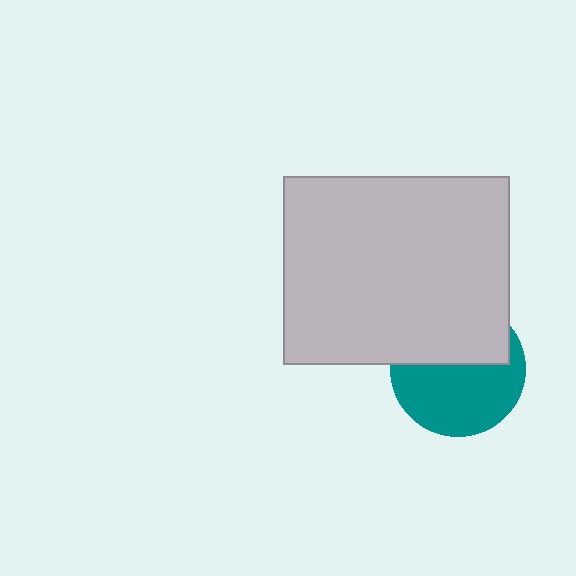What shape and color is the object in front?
The object in front is a light gray rectangle.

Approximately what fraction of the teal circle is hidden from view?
Roughly 44% of the teal circle is hidden behind the light gray rectangle.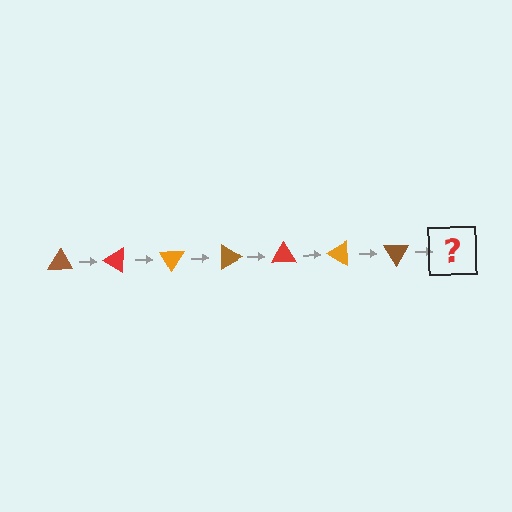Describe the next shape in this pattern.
It should be a red triangle, rotated 210 degrees from the start.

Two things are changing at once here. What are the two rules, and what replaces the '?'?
The two rules are that it rotates 30 degrees each step and the color cycles through brown, red, and orange. The '?' should be a red triangle, rotated 210 degrees from the start.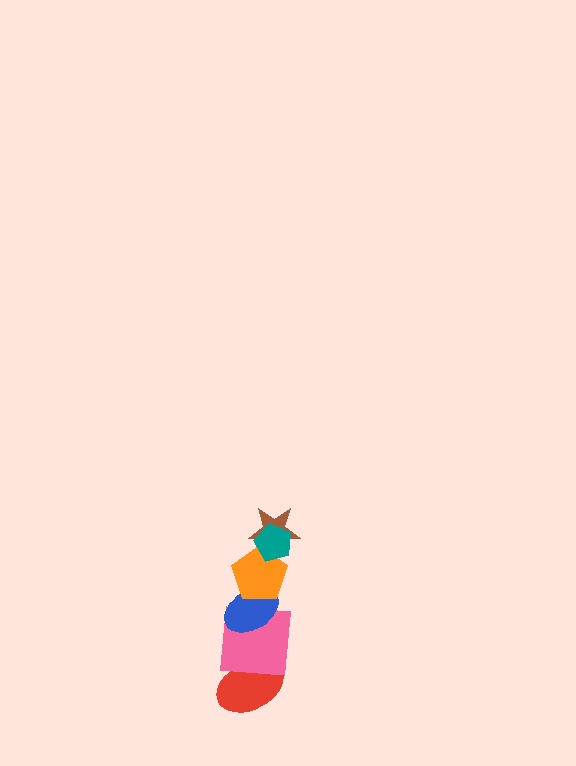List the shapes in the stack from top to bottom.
From top to bottom: the teal pentagon, the brown star, the orange pentagon, the blue ellipse, the pink square, the red ellipse.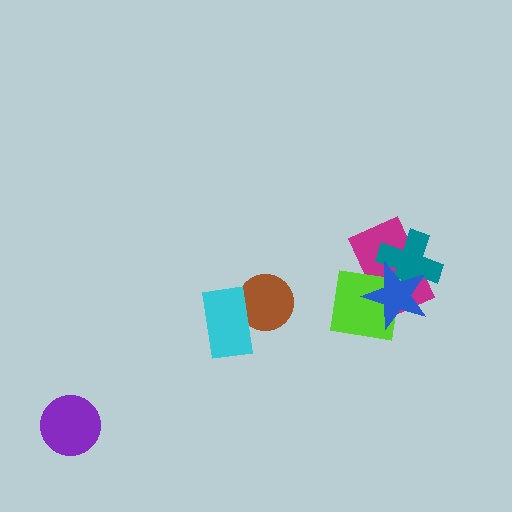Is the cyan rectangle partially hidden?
No, no other shape covers it.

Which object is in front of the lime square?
The blue star is in front of the lime square.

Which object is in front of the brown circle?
The cyan rectangle is in front of the brown circle.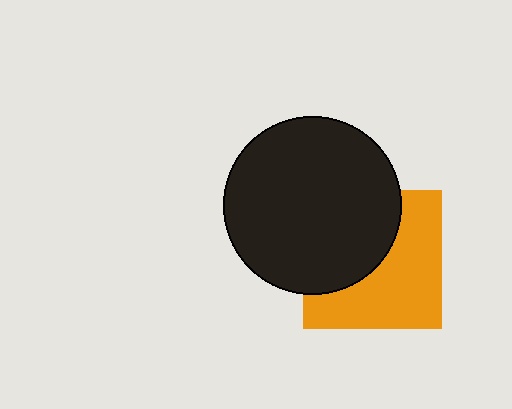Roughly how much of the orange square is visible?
About half of it is visible (roughly 55%).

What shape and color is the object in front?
The object in front is a black circle.